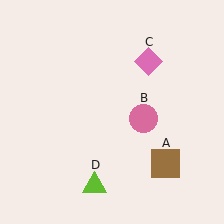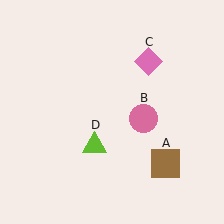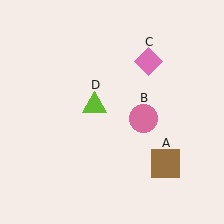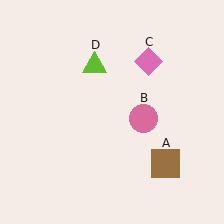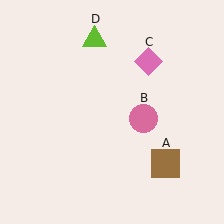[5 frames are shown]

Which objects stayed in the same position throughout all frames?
Brown square (object A) and pink circle (object B) and pink diamond (object C) remained stationary.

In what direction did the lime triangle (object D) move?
The lime triangle (object D) moved up.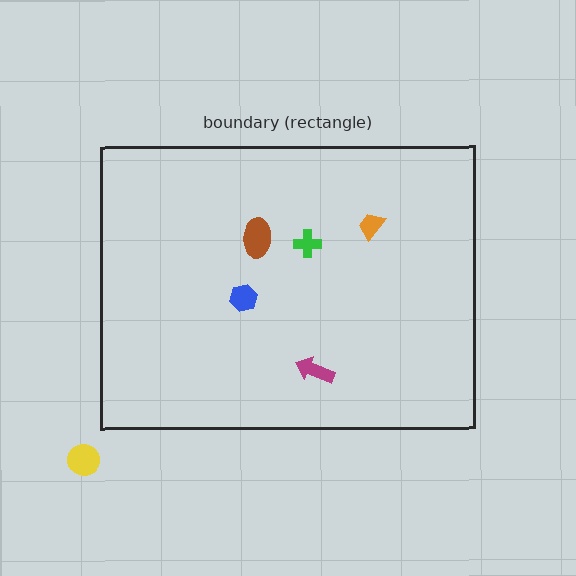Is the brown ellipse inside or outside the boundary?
Inside.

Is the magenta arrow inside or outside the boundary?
Inside.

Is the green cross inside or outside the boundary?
Inside.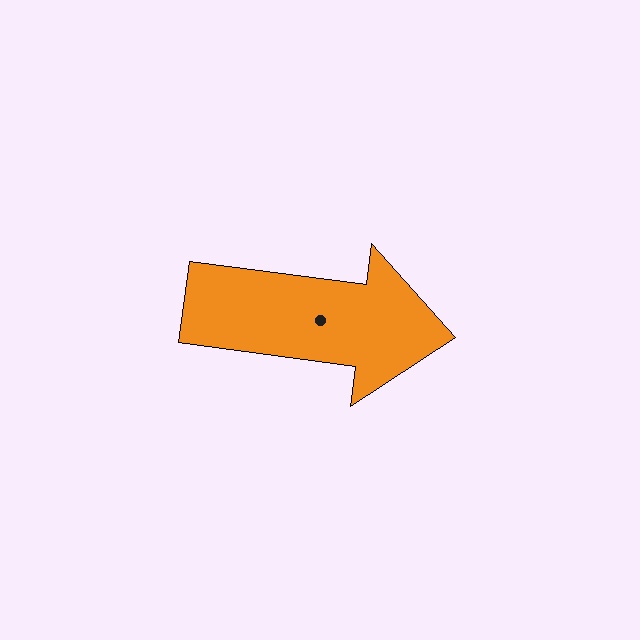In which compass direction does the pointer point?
East.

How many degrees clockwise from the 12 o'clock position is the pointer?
Approximately 97 degrees.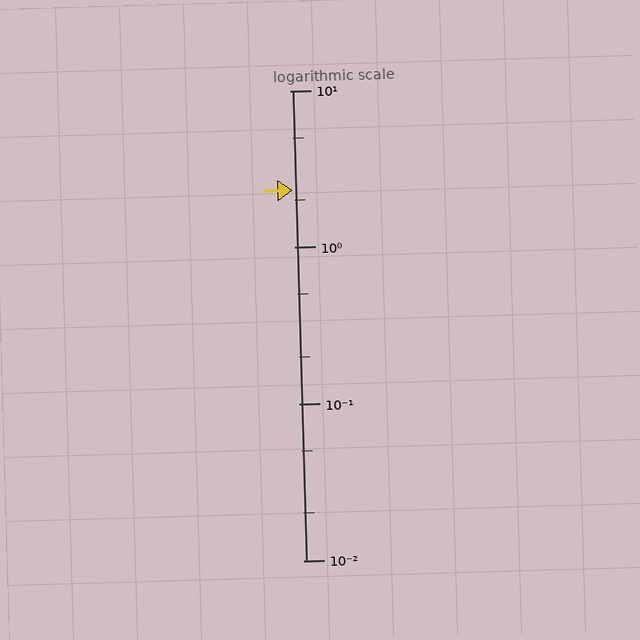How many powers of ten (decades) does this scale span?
The scale spans 3 decades, from 0.01 to 10.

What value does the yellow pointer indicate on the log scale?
The pointer indicates approximately 2.3.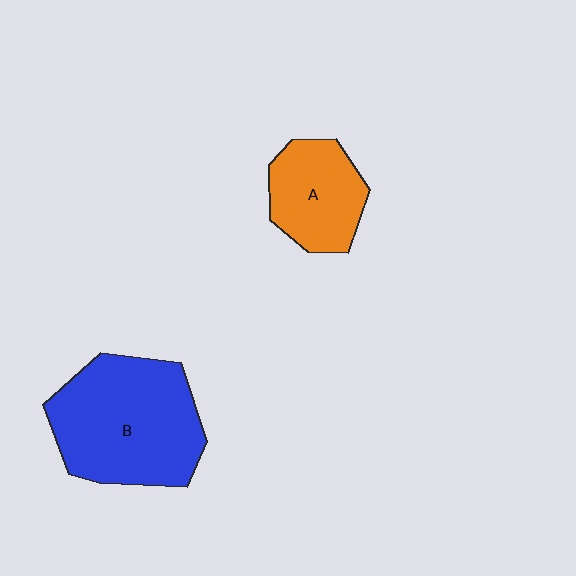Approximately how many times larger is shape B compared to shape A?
Approximately 1.9 times.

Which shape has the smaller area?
Shape A (orange).